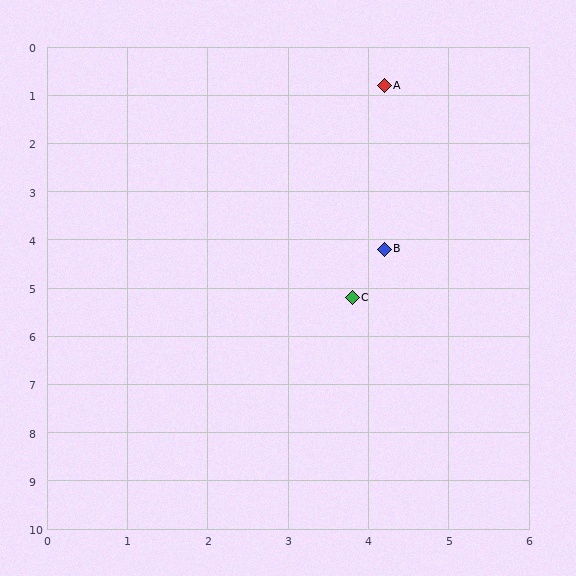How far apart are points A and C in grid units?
Points A and C are about 4.4 grid units apart.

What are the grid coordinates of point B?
Point B is at approximately (4.2, 4.2).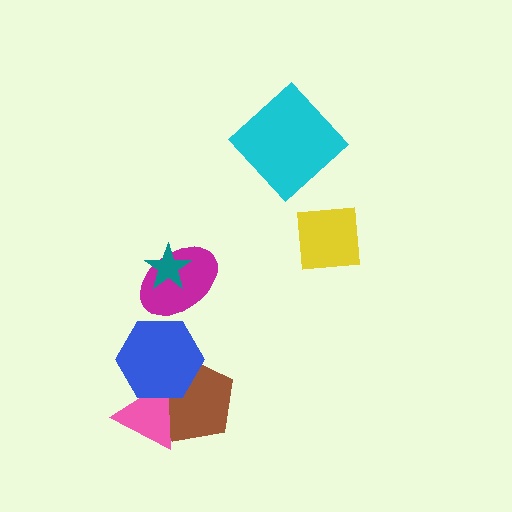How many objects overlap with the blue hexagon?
2 objects overlap with the blue hexagon.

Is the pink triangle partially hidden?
Yes, it is partially covered by another shape.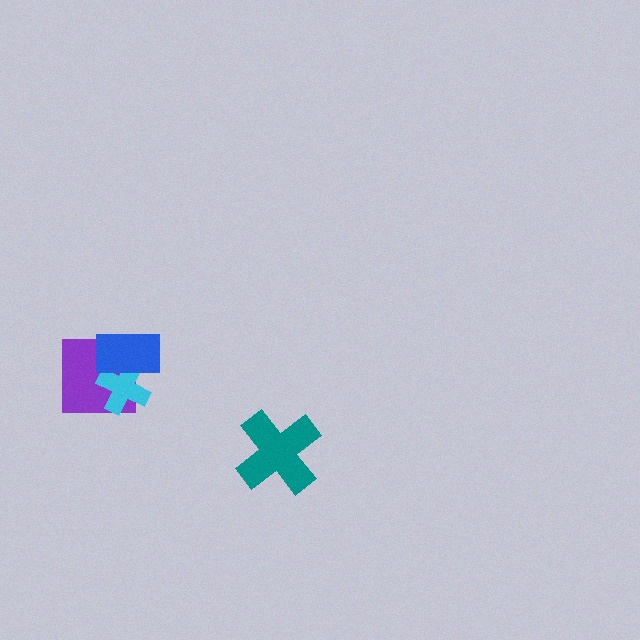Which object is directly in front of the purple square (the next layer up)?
The cyan cross is directly in front of the purple square.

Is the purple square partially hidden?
Yes, it is partially covered by another shape.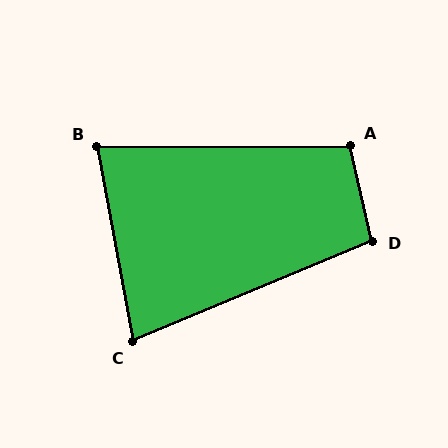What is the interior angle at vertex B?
Approximately 80 degrees (acute).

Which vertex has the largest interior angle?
A, at approximately 102 degrees.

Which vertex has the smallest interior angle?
C, at approximately 78 degrees.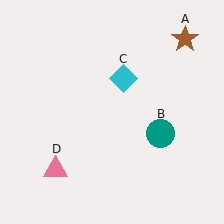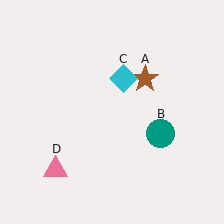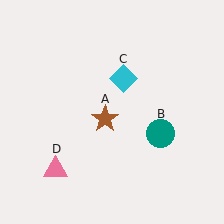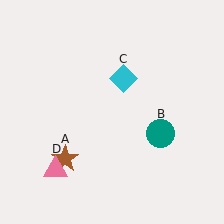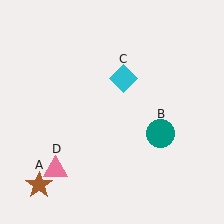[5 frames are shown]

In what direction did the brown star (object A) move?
The brown star (object A) moved down and to the left.